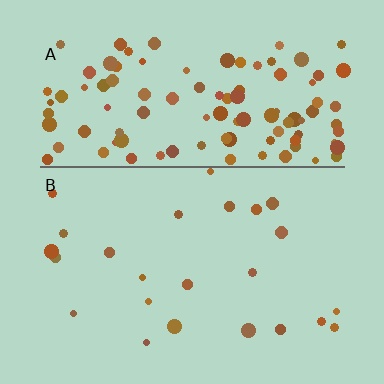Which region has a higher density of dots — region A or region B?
A (the top).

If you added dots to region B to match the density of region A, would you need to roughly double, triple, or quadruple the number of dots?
Approximately quadruple.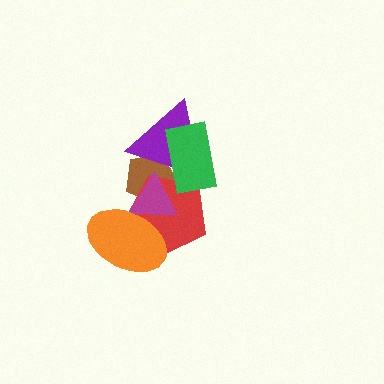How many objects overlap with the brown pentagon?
4 objects overlap with the brown pentagon.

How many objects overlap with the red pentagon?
5 objects overlap with the red pentagon.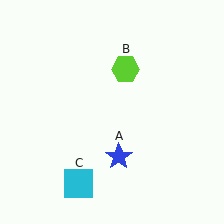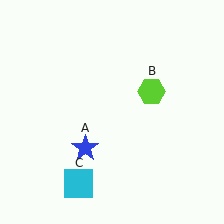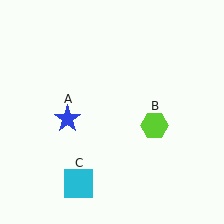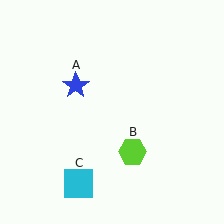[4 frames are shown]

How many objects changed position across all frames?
2 objects changed position: blue star (object A), lime hexagon (object B).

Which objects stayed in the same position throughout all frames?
Cyan square (object C) remained stationary.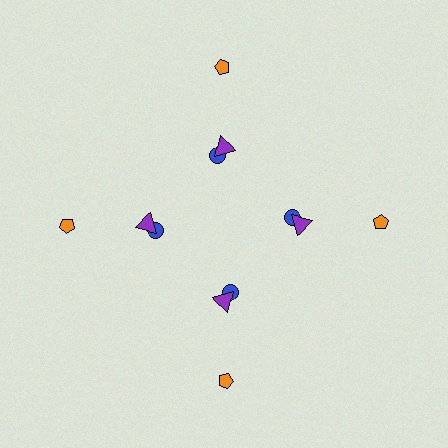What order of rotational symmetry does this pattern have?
This pattern has 4-fold rotational symmetry.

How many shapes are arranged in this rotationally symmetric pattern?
There are 12 shapes, arranged in 4 groups of 3.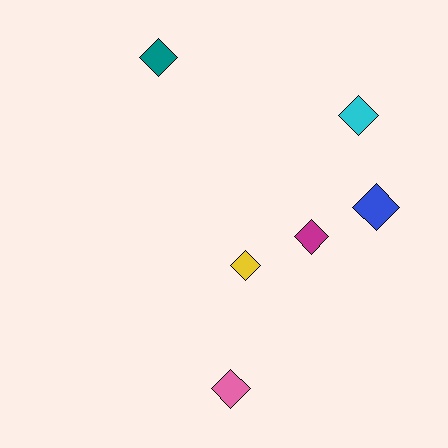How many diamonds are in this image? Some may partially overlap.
There are 6 diamonds.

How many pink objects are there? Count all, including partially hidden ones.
There is 1 pink object.